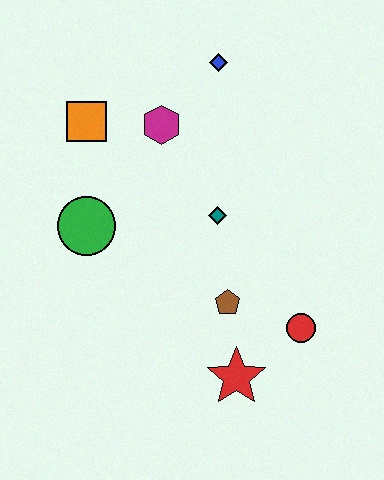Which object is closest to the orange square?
The magenta hexagon is closest to the orange square.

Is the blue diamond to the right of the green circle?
Yes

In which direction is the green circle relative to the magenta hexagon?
The green circle is below the magenta hexagon.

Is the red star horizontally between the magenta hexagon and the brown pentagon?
No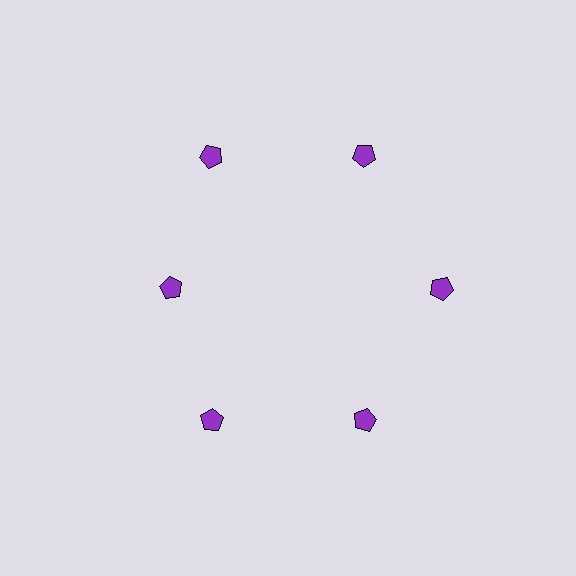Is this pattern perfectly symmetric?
No. The 6 purple pentagons are arranged in a ring, but one element near the 9 o'clock position is pulled inward toward the center, breaking the 6-fold rotational symmetry.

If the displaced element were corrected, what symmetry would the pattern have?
It would have 6-fold rotational symmetry — the pattern would map onto itself every 60 degrees.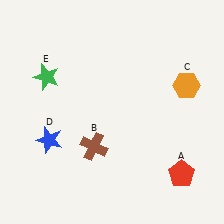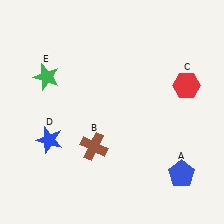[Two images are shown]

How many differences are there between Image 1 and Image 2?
There are 2 differences between the two images.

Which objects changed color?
A changed from red to blue. C changed from orange to red.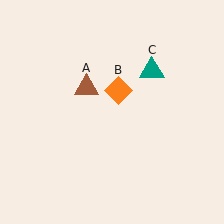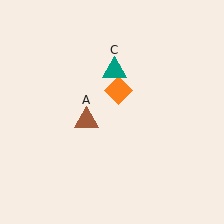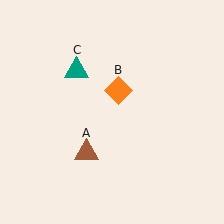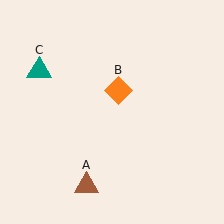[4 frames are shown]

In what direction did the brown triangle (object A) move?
The brown triangle (object A) moved down.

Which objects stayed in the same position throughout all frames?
Orange diamond (object B) remained stationary.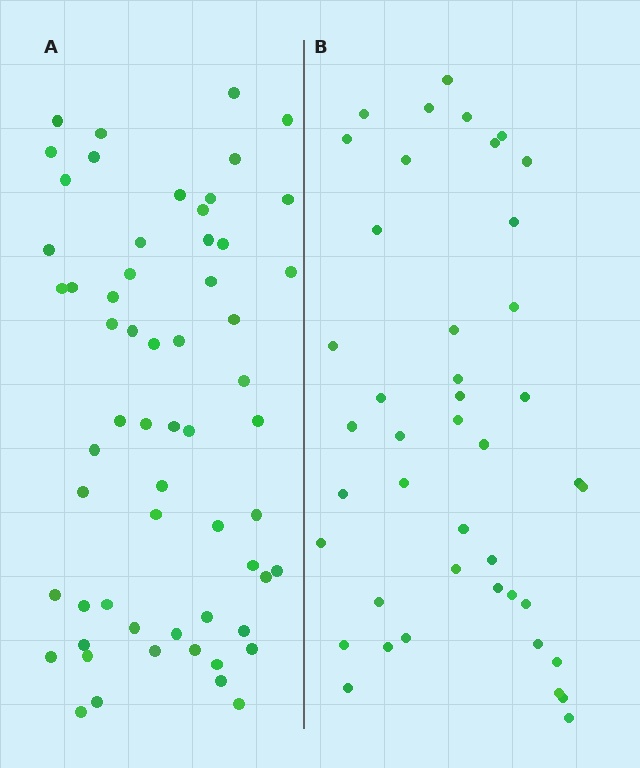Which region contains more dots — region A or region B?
Region A (the left region) has more dots.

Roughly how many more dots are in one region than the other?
Region A has approximately 15 more dots than region B.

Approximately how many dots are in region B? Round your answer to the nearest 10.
About 40 dots. (The exact count is 43, which rounds to 40.)